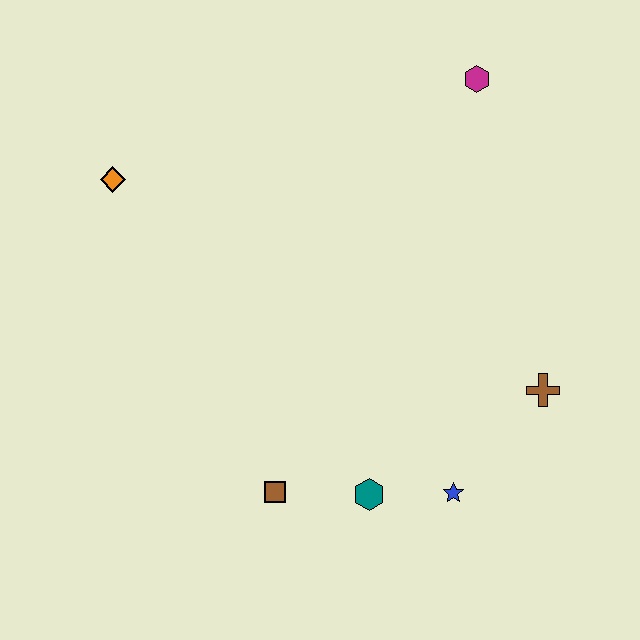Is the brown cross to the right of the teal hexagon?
Yes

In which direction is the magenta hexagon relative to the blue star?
The magenta hexagon is above the blue star.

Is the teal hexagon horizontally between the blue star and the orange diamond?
Yes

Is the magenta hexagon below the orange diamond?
No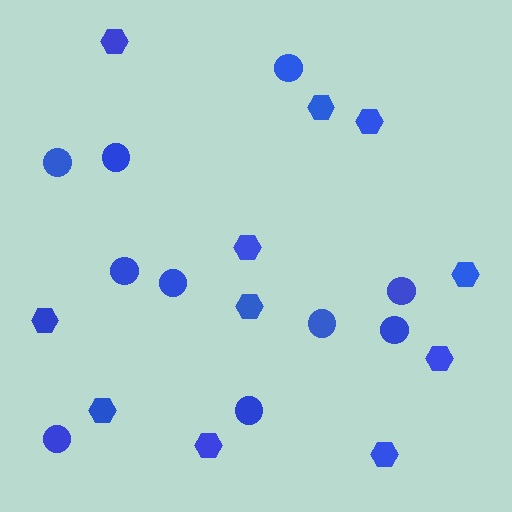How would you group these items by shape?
There are 2 groups: one group of hexagons (11) and one group of circles (10).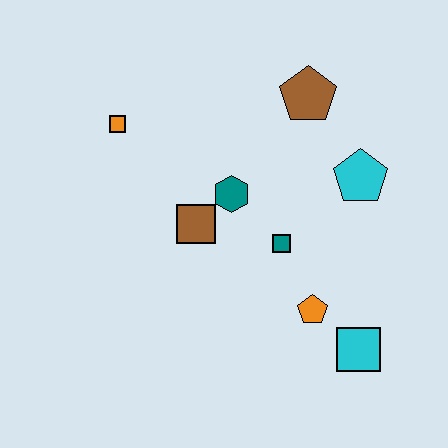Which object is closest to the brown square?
The teal hexagon is closest to the brown square.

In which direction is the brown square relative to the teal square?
The brown square is to the left of the teal square.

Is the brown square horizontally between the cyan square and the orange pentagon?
No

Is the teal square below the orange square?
Yes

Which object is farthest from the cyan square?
The orange square is farthest from the cyan square.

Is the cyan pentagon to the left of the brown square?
No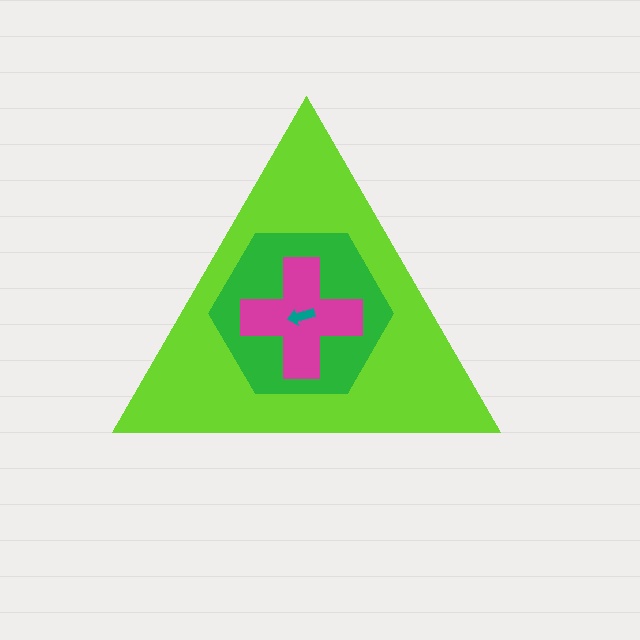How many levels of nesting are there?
4.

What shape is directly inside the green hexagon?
The magenta cross.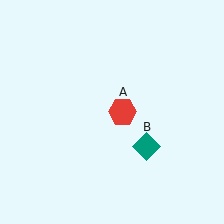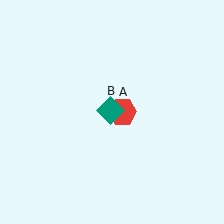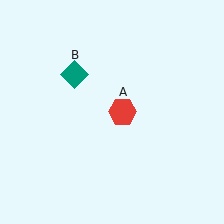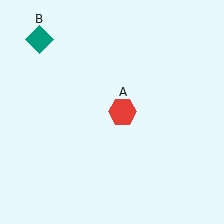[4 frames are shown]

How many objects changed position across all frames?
1 object changed position: teal diamond (object B).